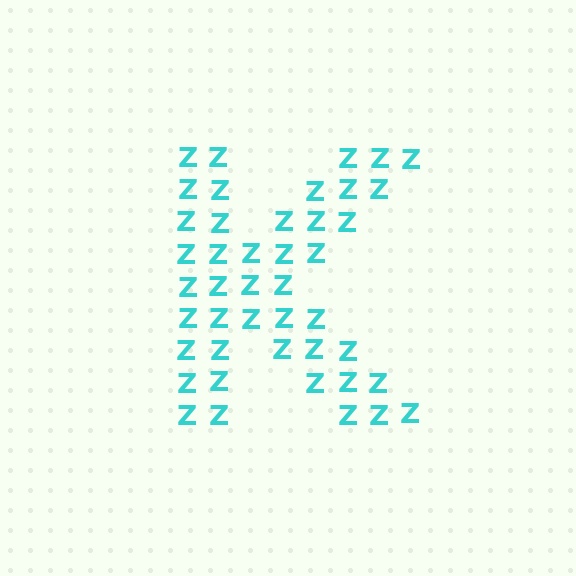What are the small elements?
The small elements are letter Z's.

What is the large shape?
The large shape is the letter K.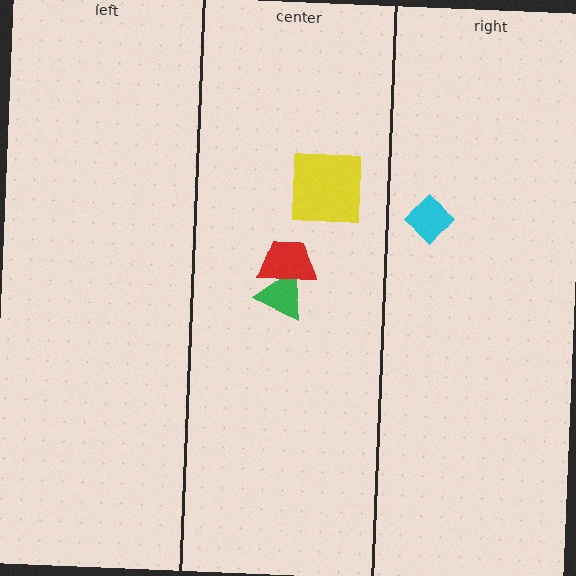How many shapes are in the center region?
3.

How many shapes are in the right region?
1.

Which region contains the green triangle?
The center region.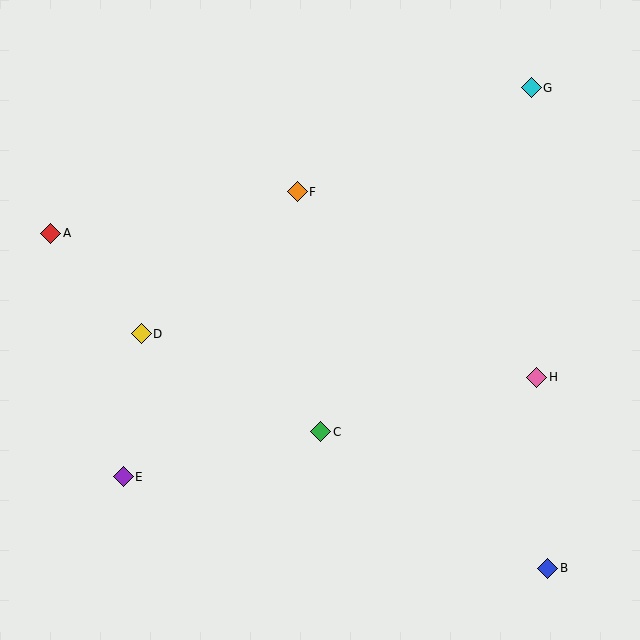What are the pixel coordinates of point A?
Point A is at (51, 233).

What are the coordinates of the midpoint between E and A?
The midpoint between E and A is at (87, 355).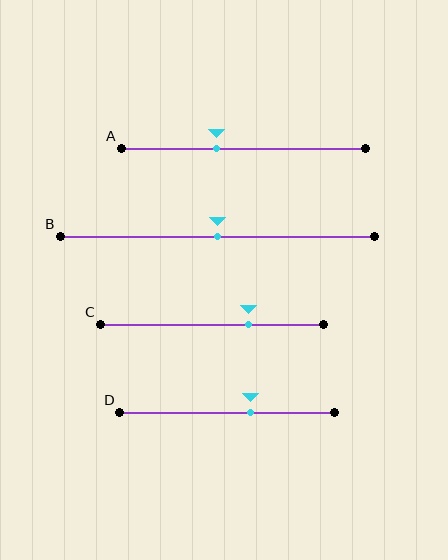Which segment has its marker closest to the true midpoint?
Segment B has its marker closest to the true midpoint.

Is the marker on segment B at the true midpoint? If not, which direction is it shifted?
Yes, the marker on segment B is at the true midpoint.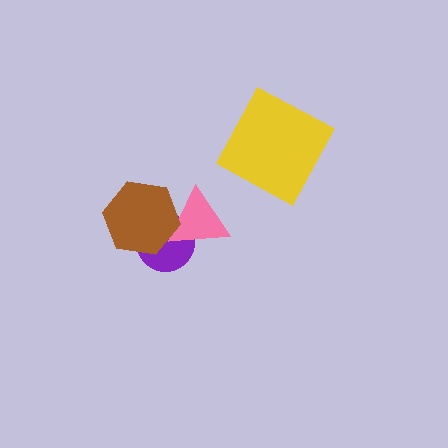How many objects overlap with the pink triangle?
2 objects overlap with the pink triangle.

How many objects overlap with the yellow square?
0 objects overlap with the yellow square.